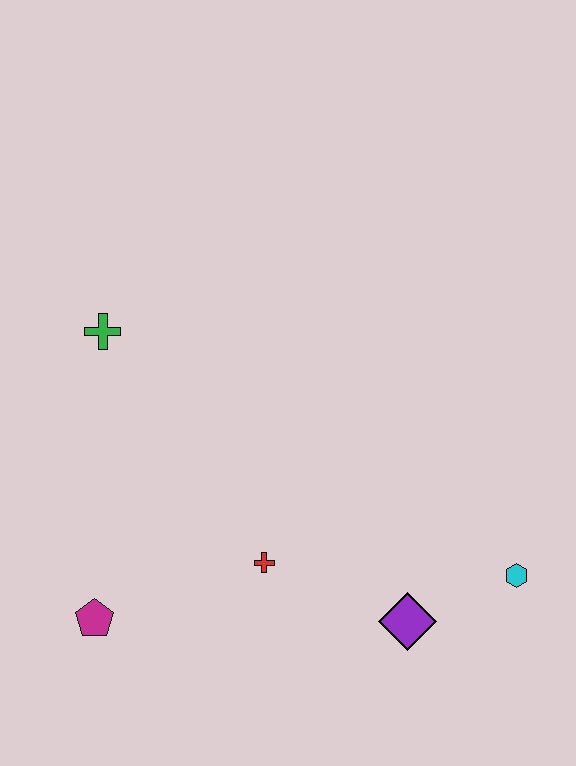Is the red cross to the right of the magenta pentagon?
Yes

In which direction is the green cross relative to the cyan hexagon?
The green cross is to the left of the cyan hexagon.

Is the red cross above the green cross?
No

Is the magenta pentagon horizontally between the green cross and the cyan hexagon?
No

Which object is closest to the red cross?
The purple diamond is closest to the red cross.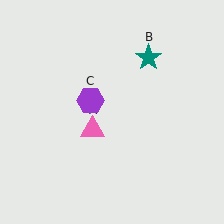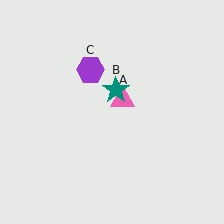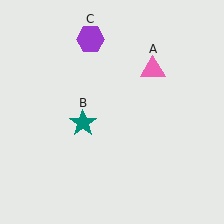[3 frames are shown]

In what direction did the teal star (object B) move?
The teal star (object B) moved down and to the left.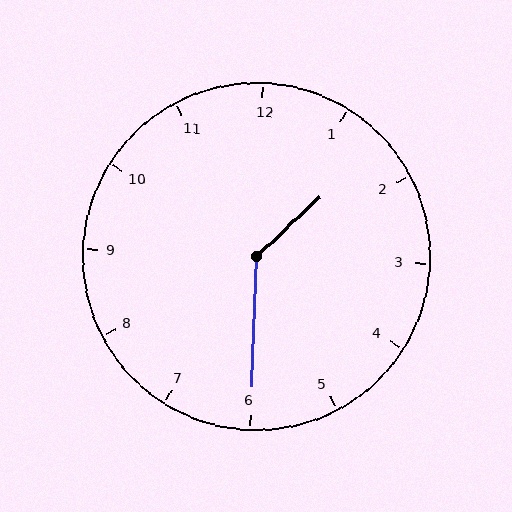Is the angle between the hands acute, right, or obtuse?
It is obtuse.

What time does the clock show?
1:30.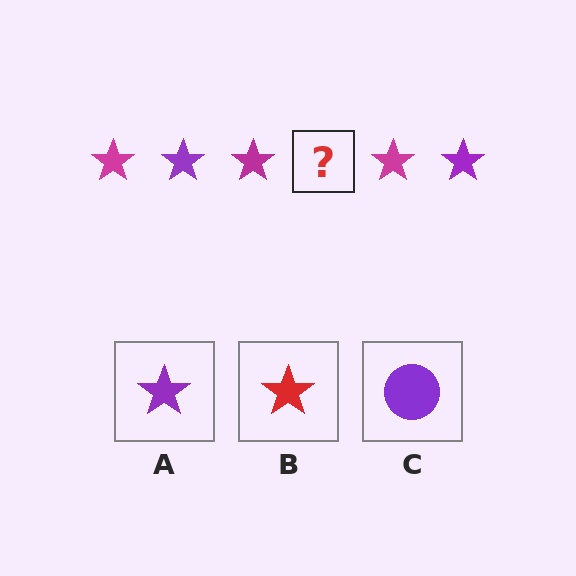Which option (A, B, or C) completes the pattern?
A.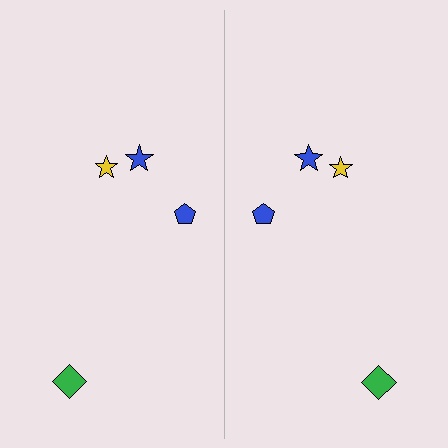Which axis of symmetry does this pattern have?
The pattern has a vertical axis of symmetry running through the center of the image.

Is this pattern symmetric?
Yes, this pattern has bilateral (reflection) symmetry.